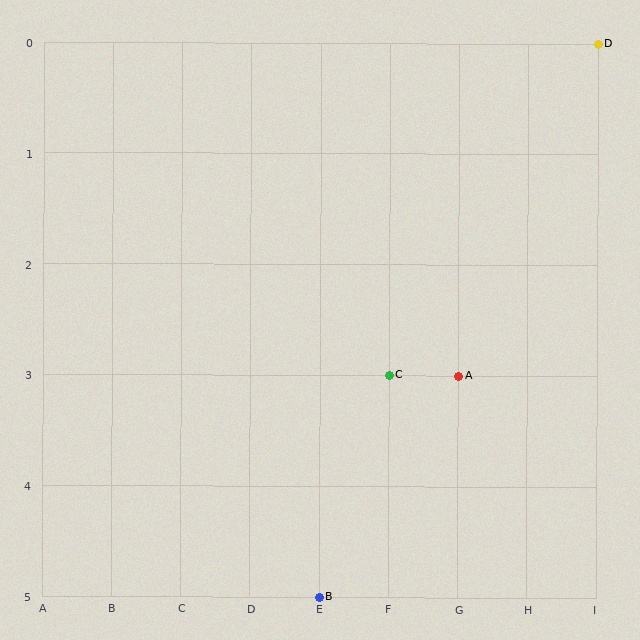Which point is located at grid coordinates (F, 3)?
Point C is at (F, 3).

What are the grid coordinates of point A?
Point A is at grid coordinates (G, 3).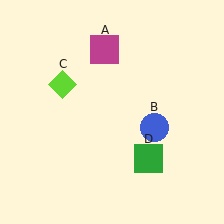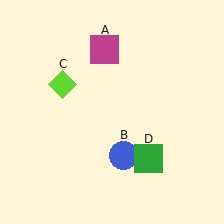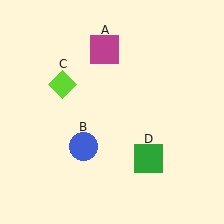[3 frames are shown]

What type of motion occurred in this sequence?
The blue circle (object B) rotated clockwise around the center of the scene.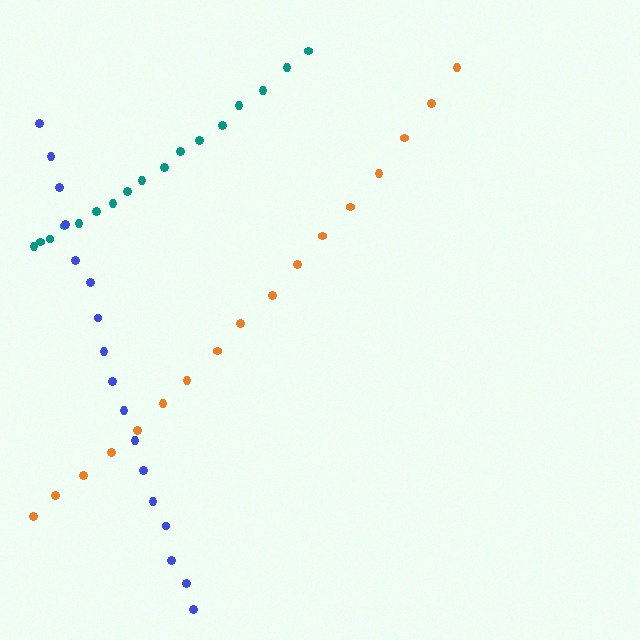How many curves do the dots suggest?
There are 3 distinct paths.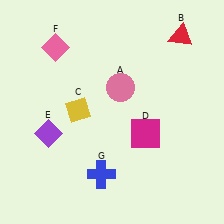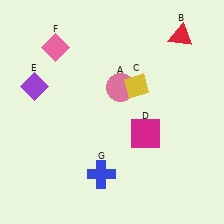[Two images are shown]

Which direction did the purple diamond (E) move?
The purple diamond (E) moved up.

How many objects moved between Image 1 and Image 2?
2 objects moved between the two images.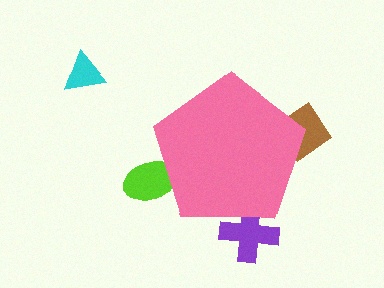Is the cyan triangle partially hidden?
No, the cyan triangle is fully visible.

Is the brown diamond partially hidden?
Yes, the brown diamond is partially hidden behind the pink pentagon.